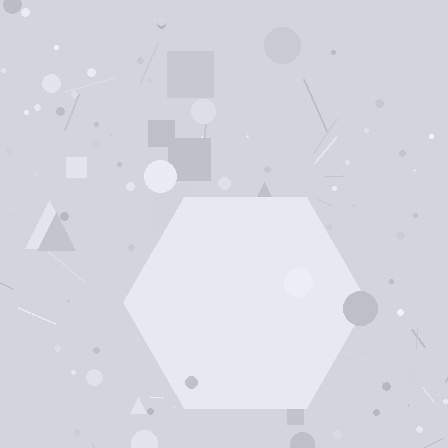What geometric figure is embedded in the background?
A hexagon is embedded in the background.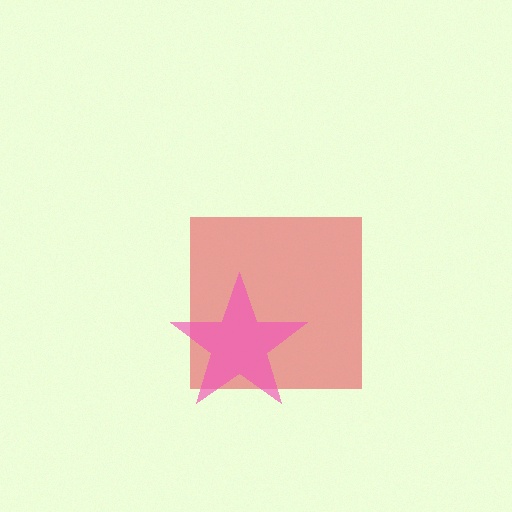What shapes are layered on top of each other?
The layered shapes are: a red square, a pink star.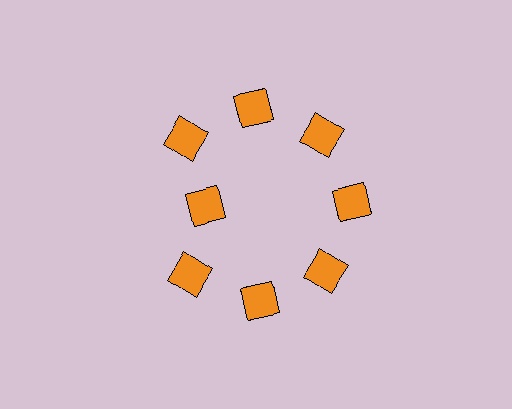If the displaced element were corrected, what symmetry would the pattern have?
It would have 8-fold rotational symmetry — the pattern would map onto itself every 45 degrees.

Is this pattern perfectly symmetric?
No. The 8 orange diamonds are arranged in a ring, but one element near the 9 o'clock position is pulled inward toward the center, breaking the 8-fold rotational symmetry.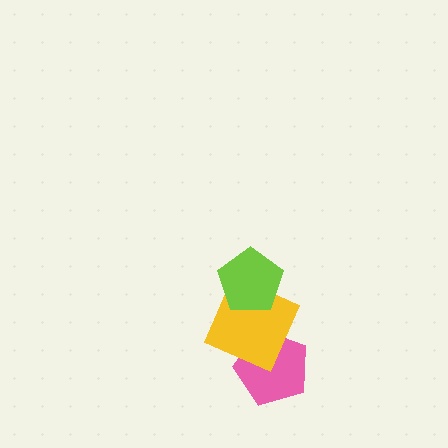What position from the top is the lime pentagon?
The lime pentagon is 1st from the top.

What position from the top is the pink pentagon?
The pink pentagon is 3rd from the top.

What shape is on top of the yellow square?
The lime pentagon is on top of the yellow square.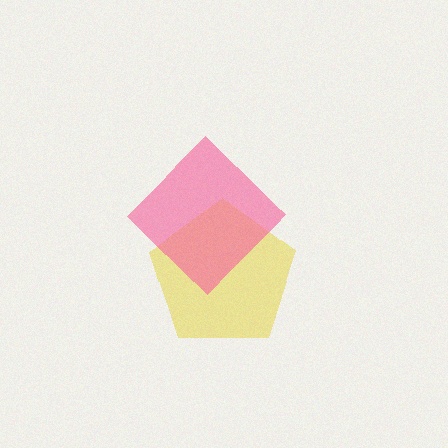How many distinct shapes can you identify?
There are 2 distinct shapes: a yellow pentagon, a pink diamond.